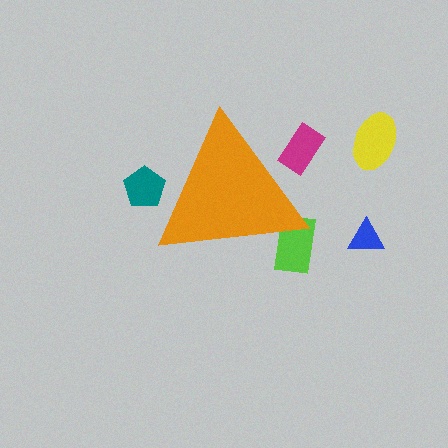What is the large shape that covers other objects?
An orange triangle.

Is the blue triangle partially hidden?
No, the blue triangle is fully visible.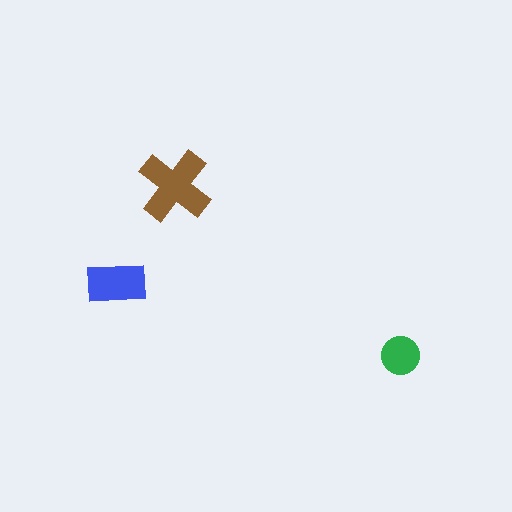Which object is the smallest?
The green circle.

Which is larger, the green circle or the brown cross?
The brown cross.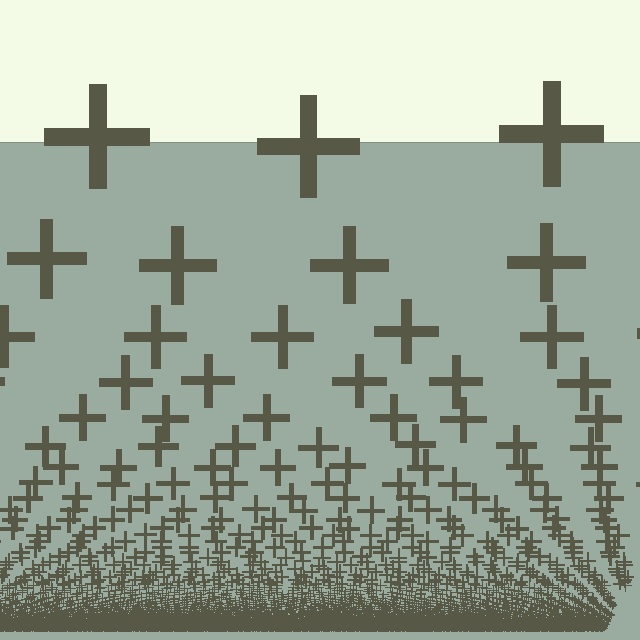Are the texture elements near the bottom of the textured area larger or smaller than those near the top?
Smaller. The gradient is inverted — elements near the bottom are smaller and denser.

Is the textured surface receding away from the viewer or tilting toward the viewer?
The surface appears to tilt toward the viewer. Texture elements get larger and sparser toward the top.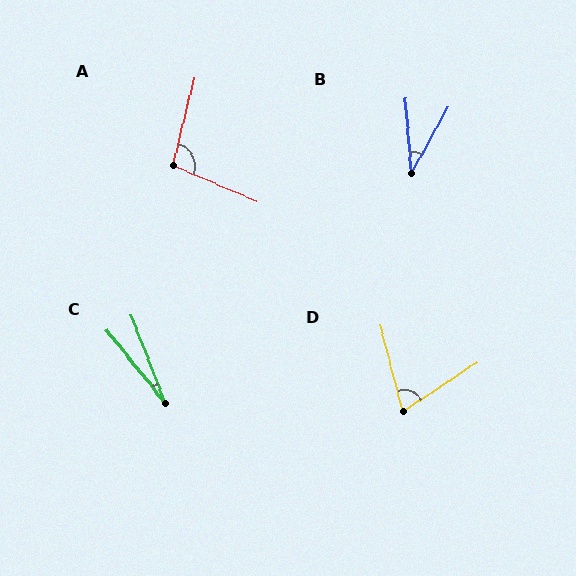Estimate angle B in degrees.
Approximately 33 degrees.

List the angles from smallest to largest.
C (18°), B (33°), D (71°), A (99°).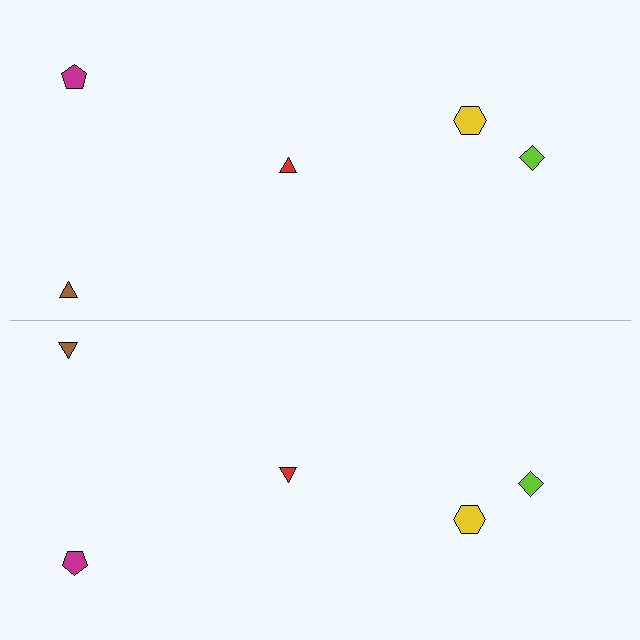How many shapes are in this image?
There are 10 shapes in this image.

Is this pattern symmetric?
Yes, this pattern has bilateral (reflection) symmetry.